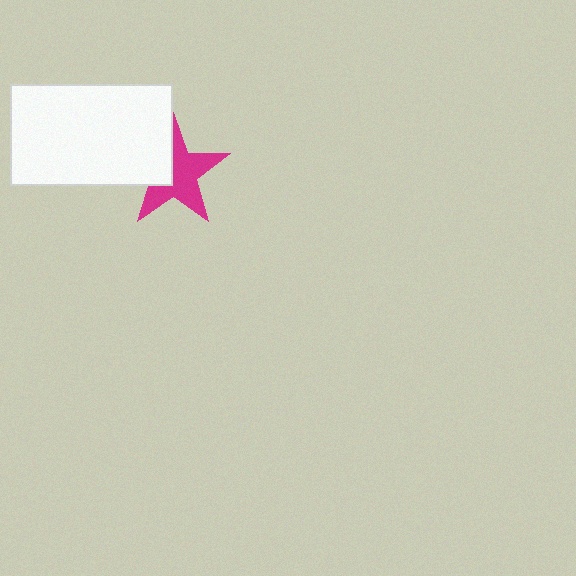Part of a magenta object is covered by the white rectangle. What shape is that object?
It is a star.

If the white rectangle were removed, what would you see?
You would see the complete magenta star.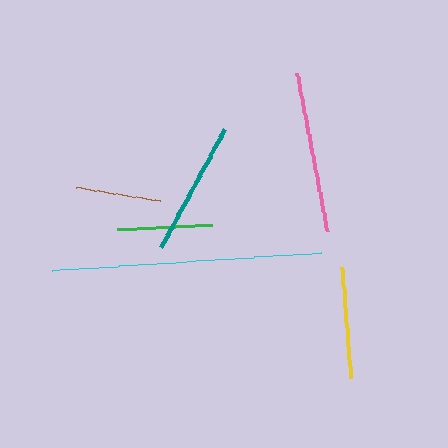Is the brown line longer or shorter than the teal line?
The teal line is longer than the brown line.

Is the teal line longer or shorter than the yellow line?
The teal line is longer than the yellow line.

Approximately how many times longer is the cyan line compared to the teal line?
The cyan line is approximately 2.0 times the length of the teal line.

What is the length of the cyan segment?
The cyan segment is approximately 269 pixels long.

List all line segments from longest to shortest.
From longest to shortest: cyan, pink, teal, yellow, green, brown.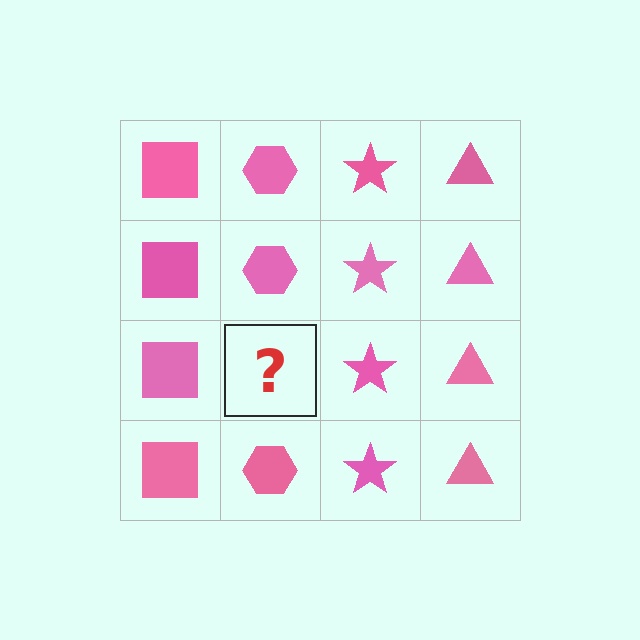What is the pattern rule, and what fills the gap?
The rule is that each column has a consistent shape. The gap should be filled with a pink hexagon.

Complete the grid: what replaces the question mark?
The question mark should be replaced with a pink hexagon.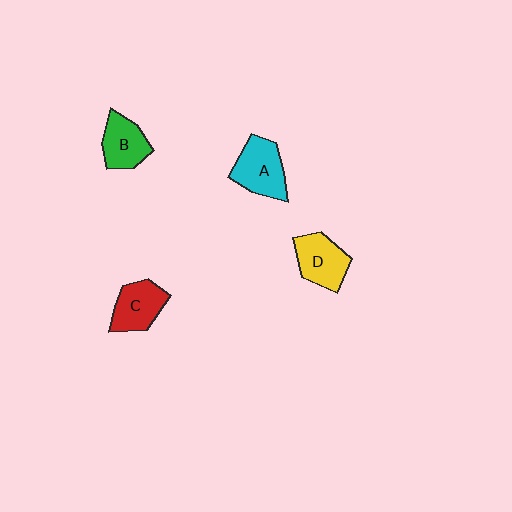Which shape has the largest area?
Shape A (cyan).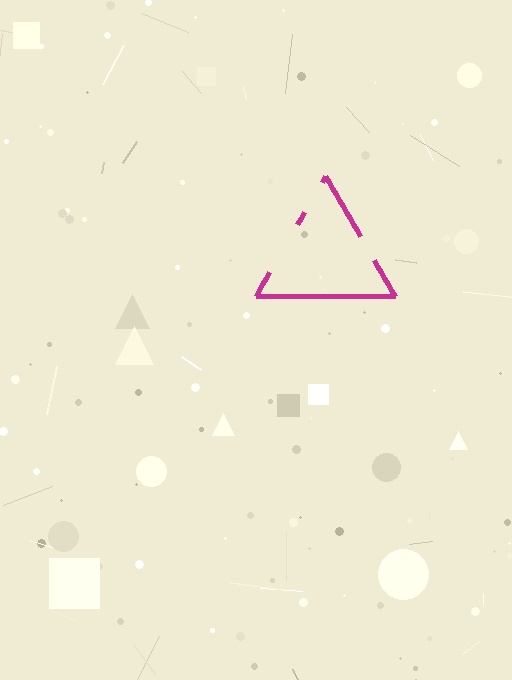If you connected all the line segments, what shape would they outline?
They would outline a triangle.